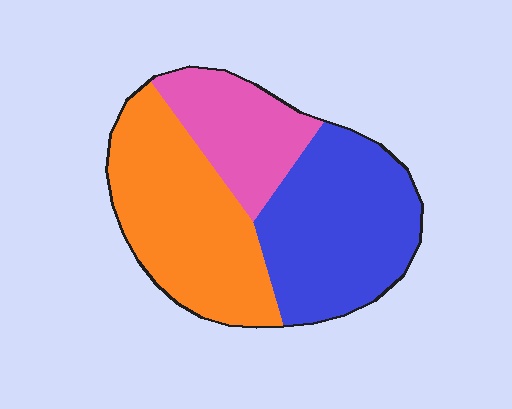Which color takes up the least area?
Pink, at roughly 20%.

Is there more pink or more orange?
Orange.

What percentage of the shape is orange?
Orange covers around 40% of the shape.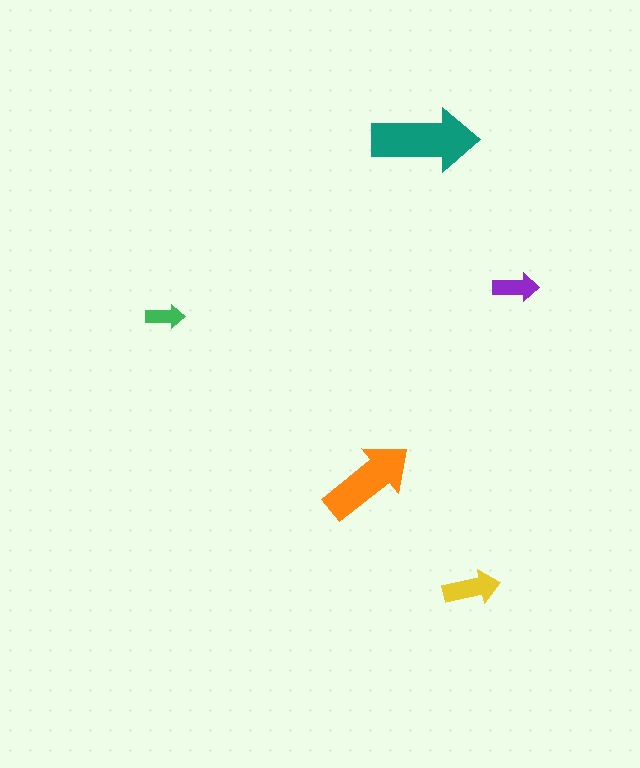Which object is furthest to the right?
The purple arrow is rightmost.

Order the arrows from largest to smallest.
the teal one, the orange one, the yellow one, the purple one, the green one.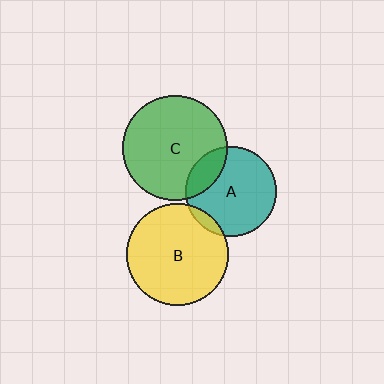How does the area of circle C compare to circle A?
Approximately 1.4 times.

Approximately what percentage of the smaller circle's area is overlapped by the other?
Approximately 5%.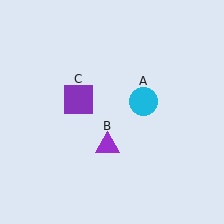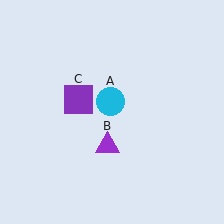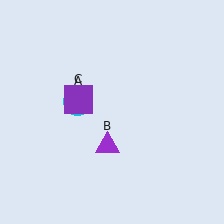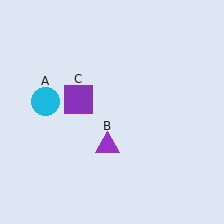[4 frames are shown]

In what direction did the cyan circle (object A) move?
The cyan circle (object A) moved left.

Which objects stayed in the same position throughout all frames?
Purple triangle (object B) and purple square (object C) remained stationary.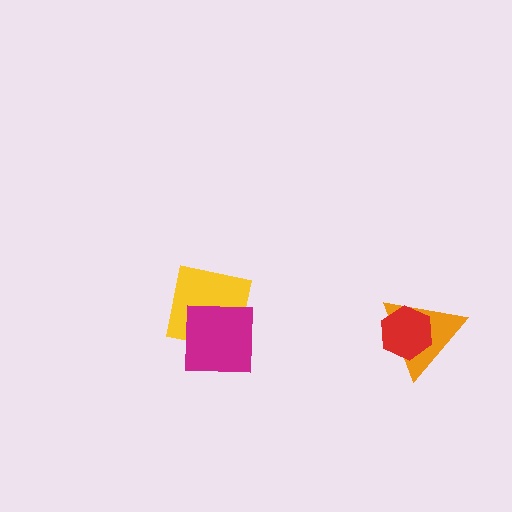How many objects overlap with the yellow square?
1 object overlaps with the yellow square.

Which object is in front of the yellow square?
The magenta square is in front of the yellow square.